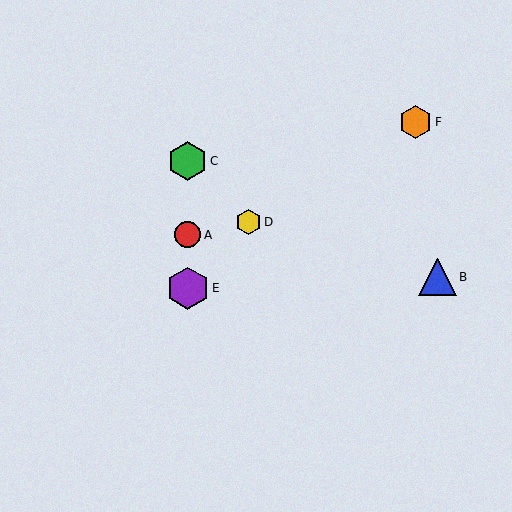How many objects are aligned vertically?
3 objects (A, C, E) are aligned vertically.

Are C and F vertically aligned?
No, C is at x≈188 and F is at x≈415.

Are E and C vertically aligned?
Yes, both are at x≈188.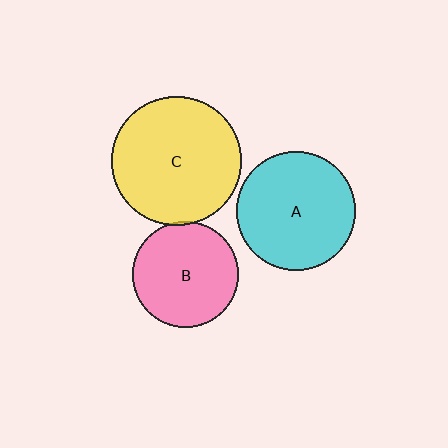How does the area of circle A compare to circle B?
Approximately 1.3 times.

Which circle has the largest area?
Circle C (yellow).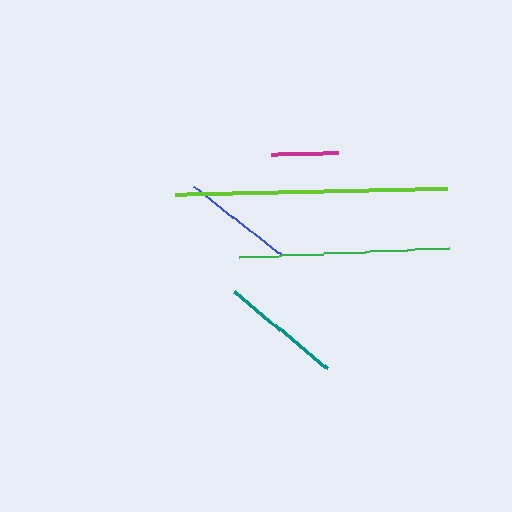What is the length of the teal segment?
The teal segment is approximately 122 pixels long.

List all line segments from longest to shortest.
From longest to shortest: lime, green, teal, blue, magenta.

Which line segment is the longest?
The lime line is the longest at approximately 272 pixels.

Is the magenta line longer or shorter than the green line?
The green line is longer than the magenta line.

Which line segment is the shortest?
The magenta line is the shortest at approximately 68 pixels.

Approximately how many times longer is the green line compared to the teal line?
The green line is approximately 1.7 times the length of the teal line.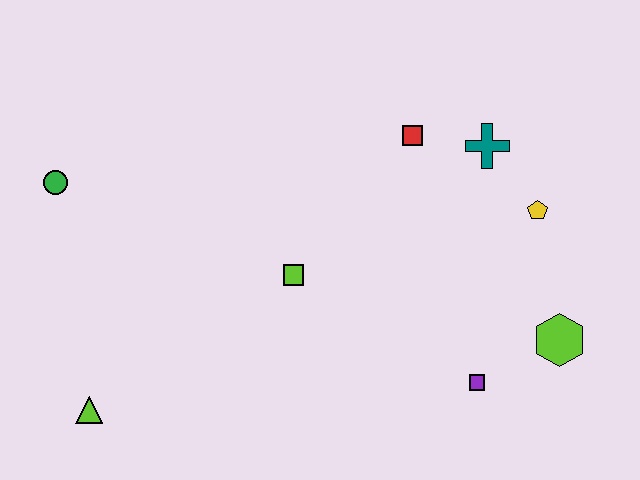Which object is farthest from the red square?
The lime triangle is farthest from the red square.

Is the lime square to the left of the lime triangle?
No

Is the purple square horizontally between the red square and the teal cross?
Yes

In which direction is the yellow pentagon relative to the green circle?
The yellow pentagon is to the right of the green circle.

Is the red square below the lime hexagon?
No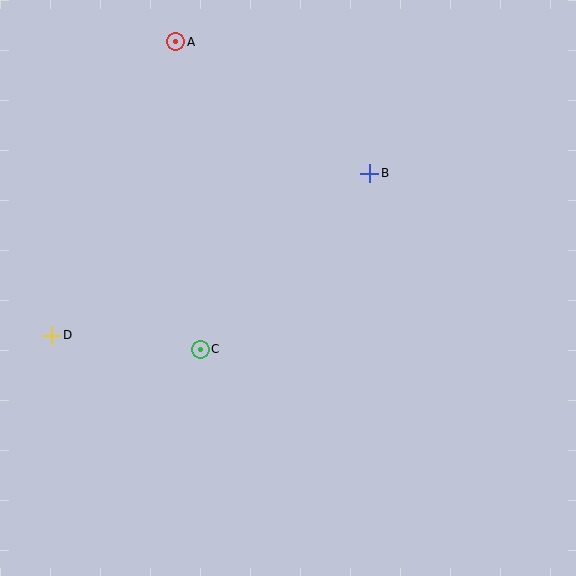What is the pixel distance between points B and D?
The distance between B and D is 357 pixels.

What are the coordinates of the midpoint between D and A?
The midpoint between D and A is at (114, 188).